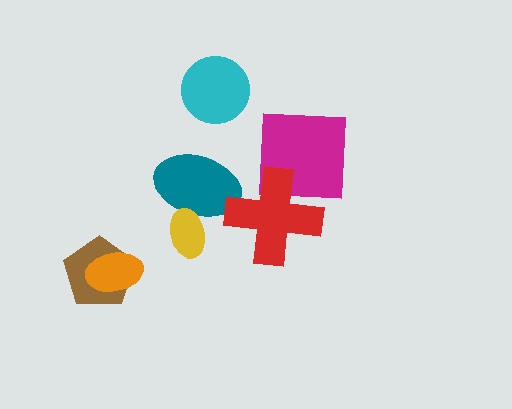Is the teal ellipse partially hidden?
Yes, it is partially covered by another shape.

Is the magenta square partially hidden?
Yes, it is partially covered by another shape.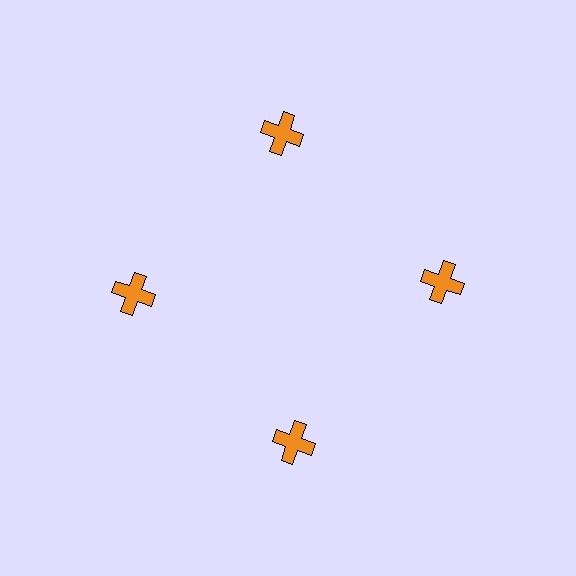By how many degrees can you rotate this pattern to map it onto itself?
The pattern maps onto itself every 90 degrees of rotation.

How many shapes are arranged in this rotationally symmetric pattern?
There are 4 shapes, arranged in 4 groups of 1.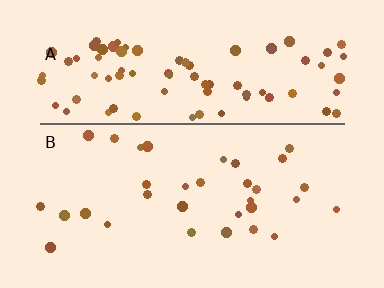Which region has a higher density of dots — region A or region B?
A (the top).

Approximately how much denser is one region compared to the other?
Approximately 3.0× — region A over region B.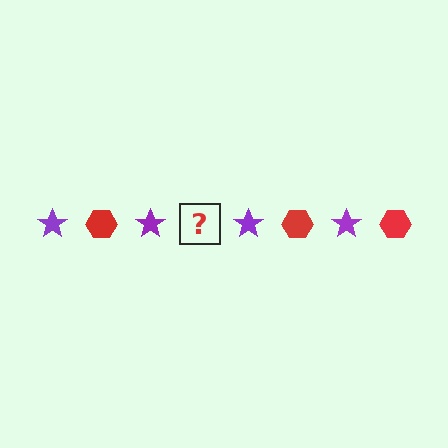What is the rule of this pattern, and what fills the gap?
The rule is that the pattern alternates between purple star and red hexagon. The gap should be filled with a red hexagon.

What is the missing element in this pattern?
The missing element is a red hexagon.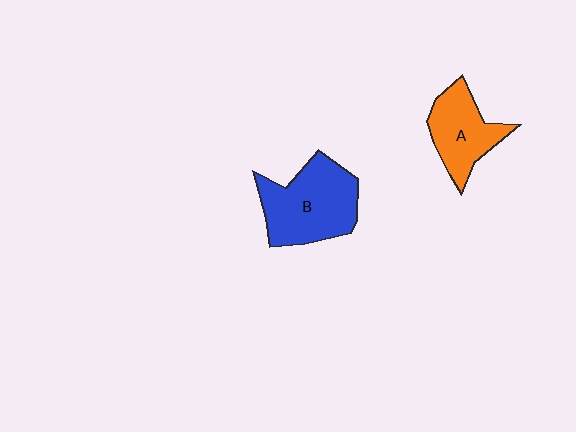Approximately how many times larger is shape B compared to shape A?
Approximately 1.5 times.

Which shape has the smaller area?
Shape A (orange).